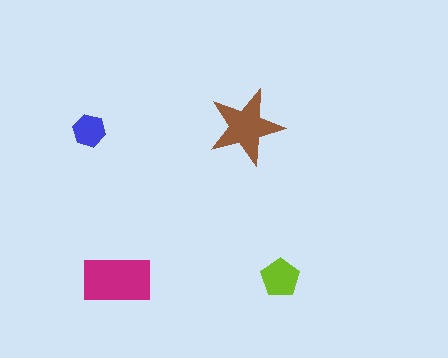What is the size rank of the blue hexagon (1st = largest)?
4th.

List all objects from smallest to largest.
The blue hexagon, the lime pentagon, the brown star, the magenta rectangle.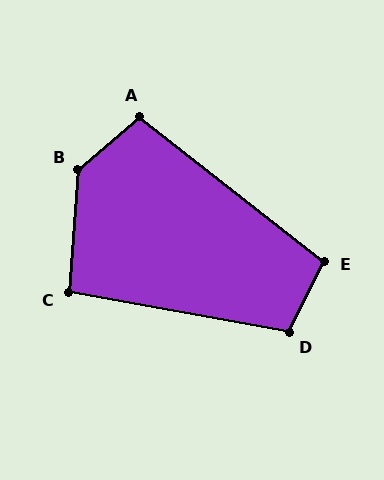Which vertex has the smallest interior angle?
C, at approximately 96 degrees.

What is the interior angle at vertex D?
Approximately 106 degrees (obtuse).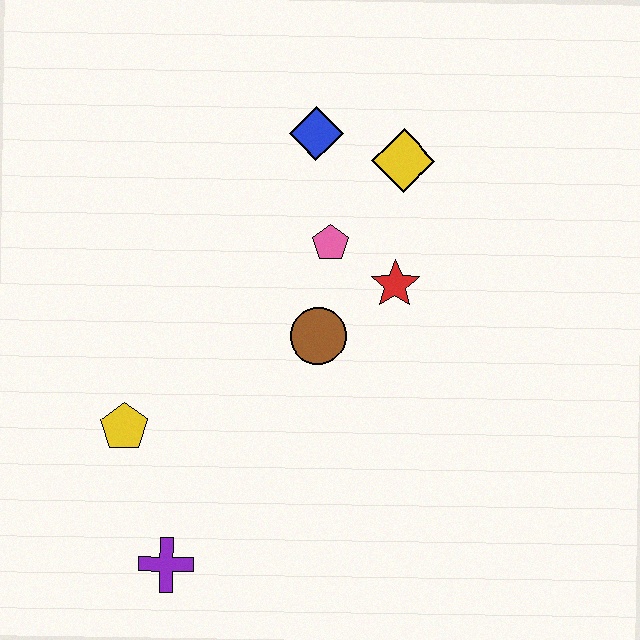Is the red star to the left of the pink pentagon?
No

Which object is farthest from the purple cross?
The yellow diamond is farthest from the purple cross.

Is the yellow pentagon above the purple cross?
Yes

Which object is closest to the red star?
The pink pentagon is closest to the red star.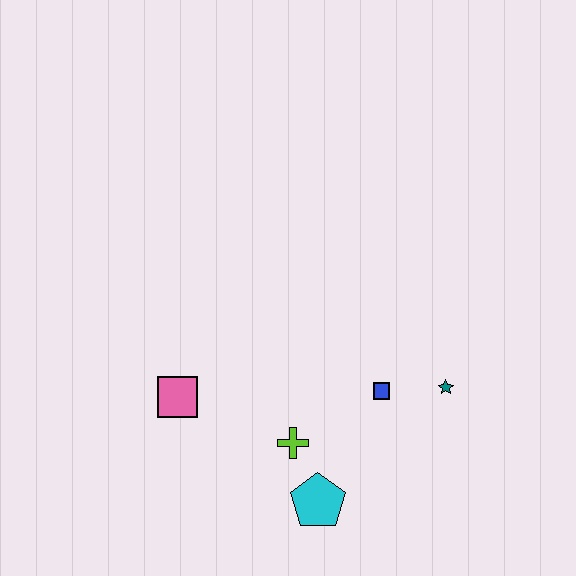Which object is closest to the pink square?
The lime cross is closest to the pink square.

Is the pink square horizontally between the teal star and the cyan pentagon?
No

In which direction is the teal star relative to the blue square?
The teal star is to the right of the blue square.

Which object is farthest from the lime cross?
The teal star is farthest from the lime cross.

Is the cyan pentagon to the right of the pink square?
Yes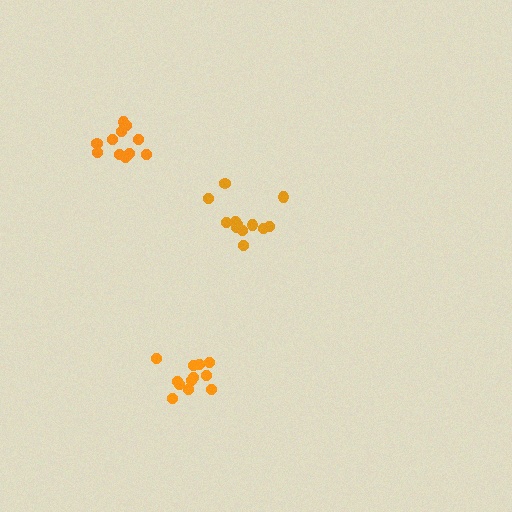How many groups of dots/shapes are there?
There are 3 groups.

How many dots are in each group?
Group 1: 11 dots, Group 2: 12 dots, Group 3: 12 dots (35 total).